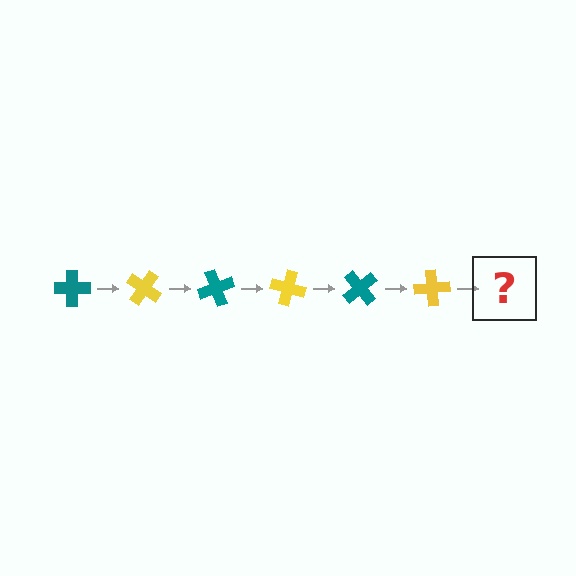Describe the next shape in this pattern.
It should be a teal cross, rotated 210 degrees from the start.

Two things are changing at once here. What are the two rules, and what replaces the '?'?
The two rules are that it rotates 35 degrees each step and the color cycles through teal and yellow. The '?' should be a teal cross, rotated 210 degrees from the start.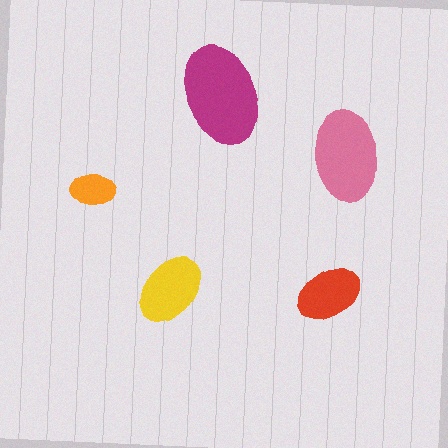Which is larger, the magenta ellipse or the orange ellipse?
The magenta one.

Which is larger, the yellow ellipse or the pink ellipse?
The pink one.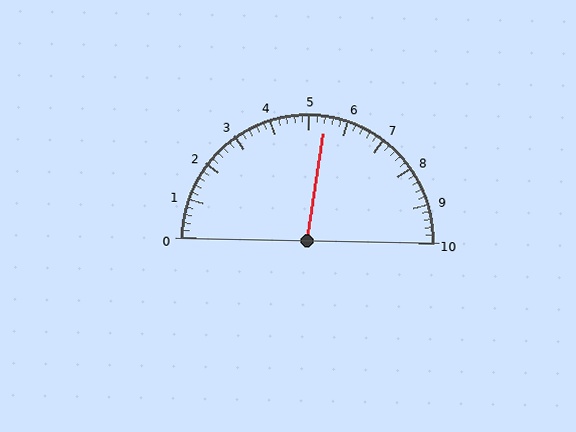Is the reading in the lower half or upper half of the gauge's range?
The reading is in the upper half of the range (0 to 10).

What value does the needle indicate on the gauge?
The needle indicates approximately 5.4.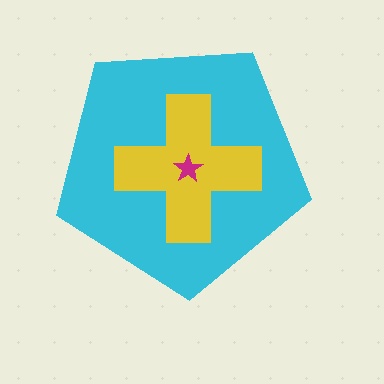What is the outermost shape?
The cyan pentagon.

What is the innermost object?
The magenta star.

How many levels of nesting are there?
3.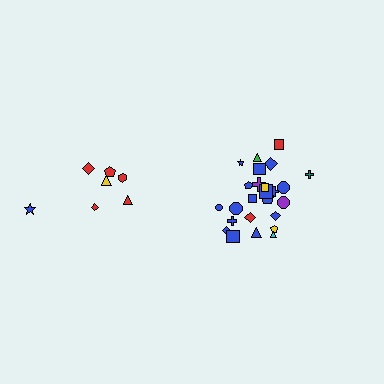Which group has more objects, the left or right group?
The right group.